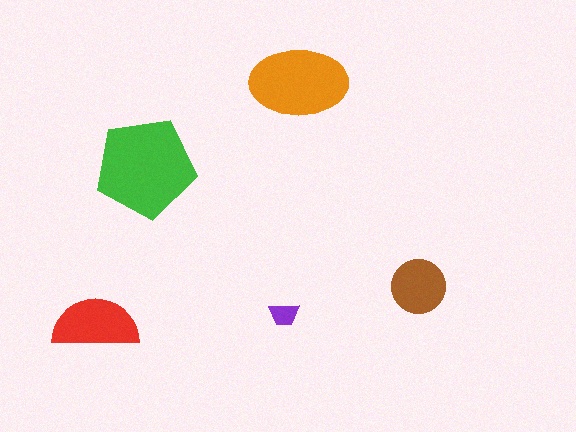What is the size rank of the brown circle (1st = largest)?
4th.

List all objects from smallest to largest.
The purple trapezoid, the brown circle, the red semicircle, the orange ellipse, the green pentagon.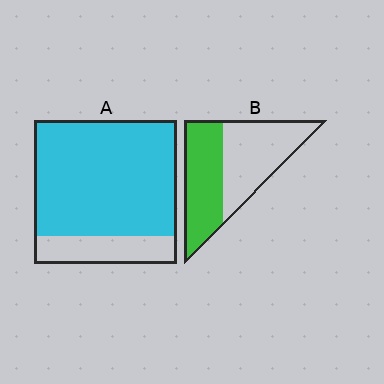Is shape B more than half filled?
Roughly half.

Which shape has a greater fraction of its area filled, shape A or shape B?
Shape A.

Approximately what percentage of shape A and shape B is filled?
A is approximately 80% and B is approximately 45%.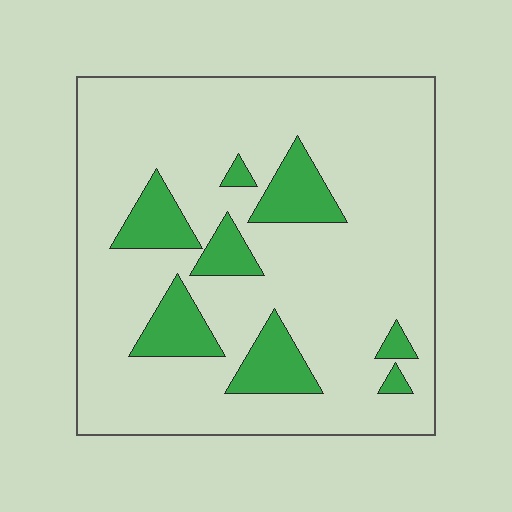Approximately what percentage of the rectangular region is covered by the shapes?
Approximately 15%.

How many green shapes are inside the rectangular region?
8.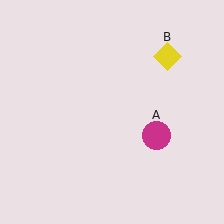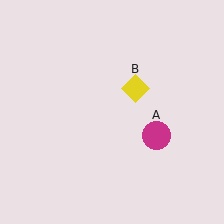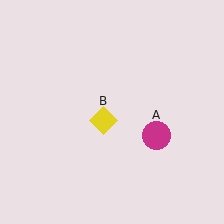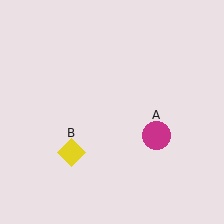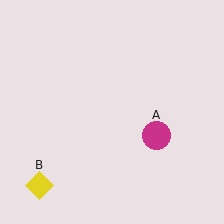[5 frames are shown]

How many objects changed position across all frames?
1 object changed position: yellow diamond (object B).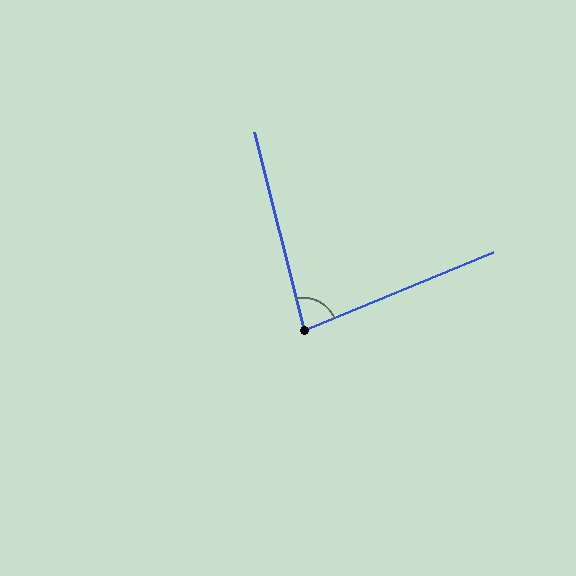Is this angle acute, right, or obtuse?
It is acute.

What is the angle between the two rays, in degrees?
Approximately 82 degrees.